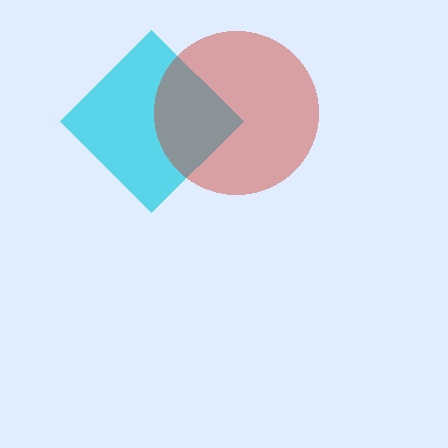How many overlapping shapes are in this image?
There are 2 overlapping shapes in the image.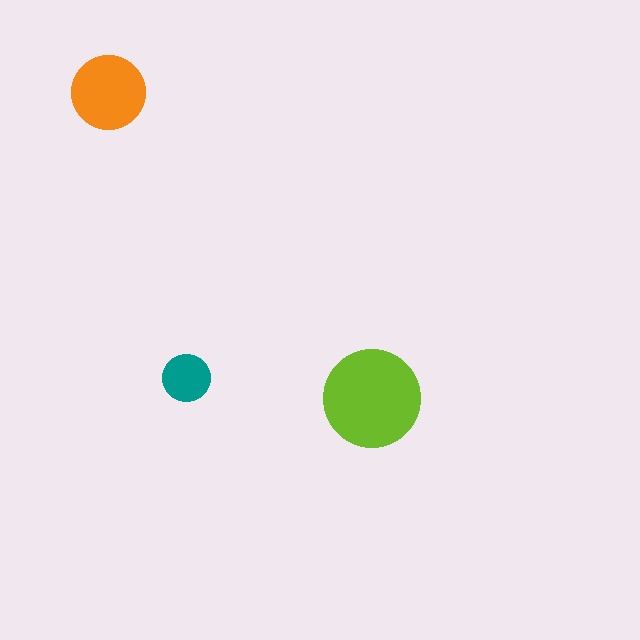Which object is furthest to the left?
The orange circle is leftmost.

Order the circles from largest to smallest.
the lime one, the orange one, the teal one.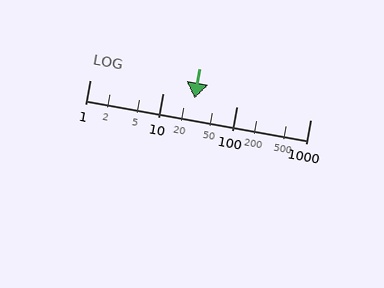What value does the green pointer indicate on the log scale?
The pointer indicates approximately 27.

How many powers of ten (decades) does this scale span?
The scale spans 3 decades, from 1 to 1000.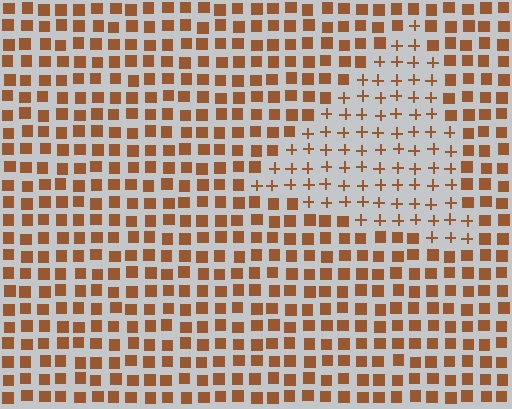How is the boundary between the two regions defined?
The boundary is defined by a change in element shape: plus signs inside vs. squares outside. All elements share the same color and spacing.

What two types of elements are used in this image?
The image uses plus signs inside the triangle region and squares outside it.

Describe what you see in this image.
The image is filled with small brown elements arranged in a uniform grid. A triangle-shaped region contains plus signs, while the surrounding area contains squares. The boundary is defined purely by the change in element shape.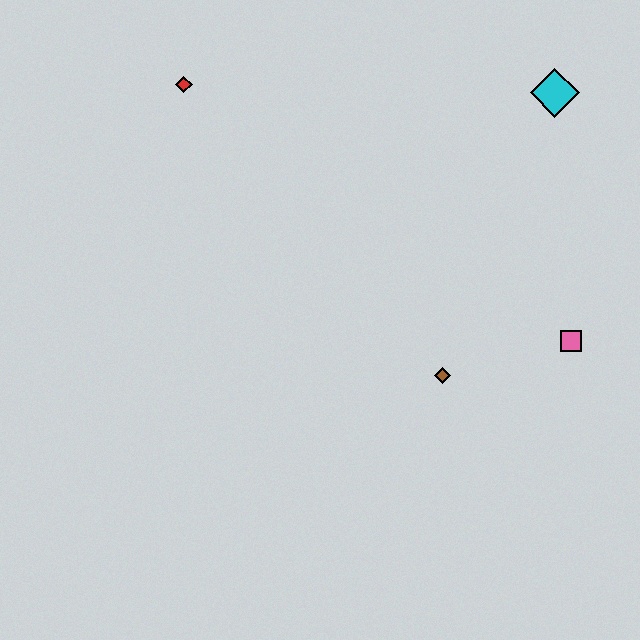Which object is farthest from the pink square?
The red diamond is farthest from the pink square.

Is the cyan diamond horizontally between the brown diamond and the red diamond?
No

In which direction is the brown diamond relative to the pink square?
The brown diamond is to the left of the pink square.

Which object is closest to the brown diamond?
The pink square is closest to the brown diamond.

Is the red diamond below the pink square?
No